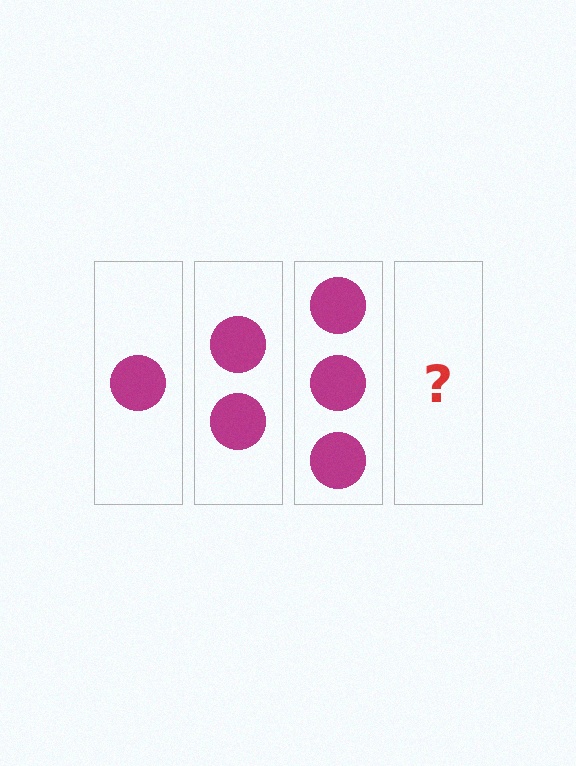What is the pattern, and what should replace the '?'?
The pattern is that each step adds one more circle. The '?' should be 4 circles.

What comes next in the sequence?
The next element should be 4 circles.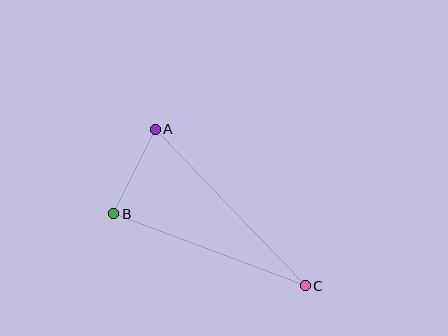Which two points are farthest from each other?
Points A and C are farthest from each other.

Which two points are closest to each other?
Points A and B are closest to each other.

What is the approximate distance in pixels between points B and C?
The distance between B and C is approximately 205 pixels.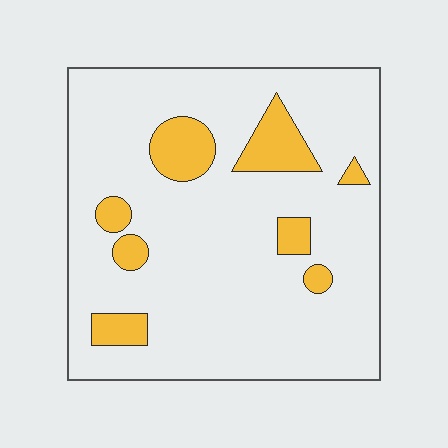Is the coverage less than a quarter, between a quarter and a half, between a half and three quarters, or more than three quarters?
Less than a quarter.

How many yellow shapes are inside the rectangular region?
8.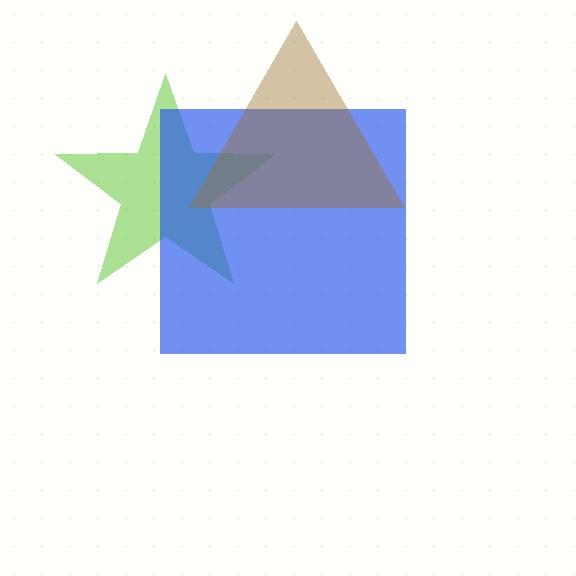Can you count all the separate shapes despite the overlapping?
Yes, there are 3 separate shapes.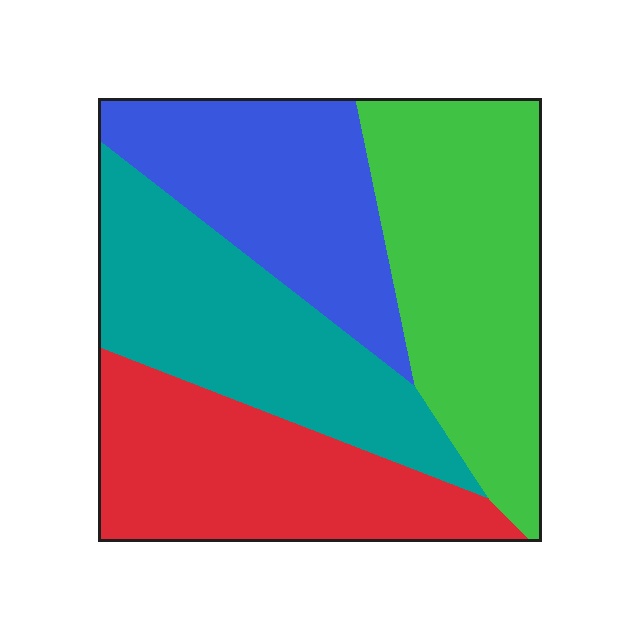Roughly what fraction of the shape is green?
Green covers around 30% of the shape.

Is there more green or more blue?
Green.